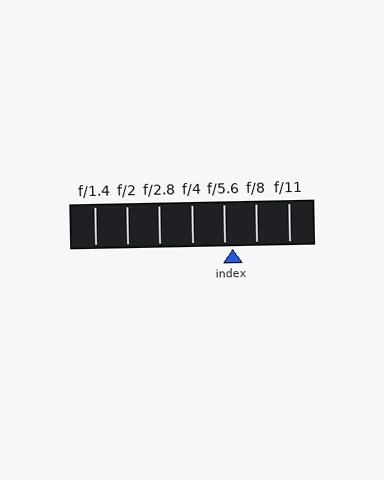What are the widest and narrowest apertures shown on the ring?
The widest aperture shown is f/1.4 and the narrowest is f/11.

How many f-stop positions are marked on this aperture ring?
There are 7 f-stop positions marked.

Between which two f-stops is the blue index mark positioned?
The index mark is between f/5.6 and f/8.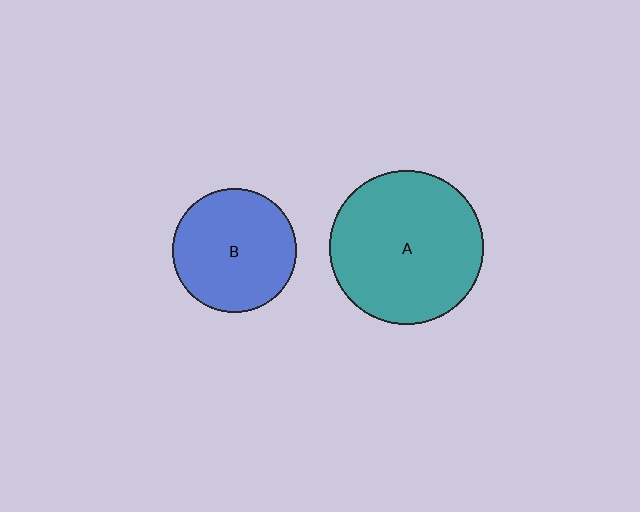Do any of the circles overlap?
No, none of the circles overlap.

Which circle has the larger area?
Circle A (teal).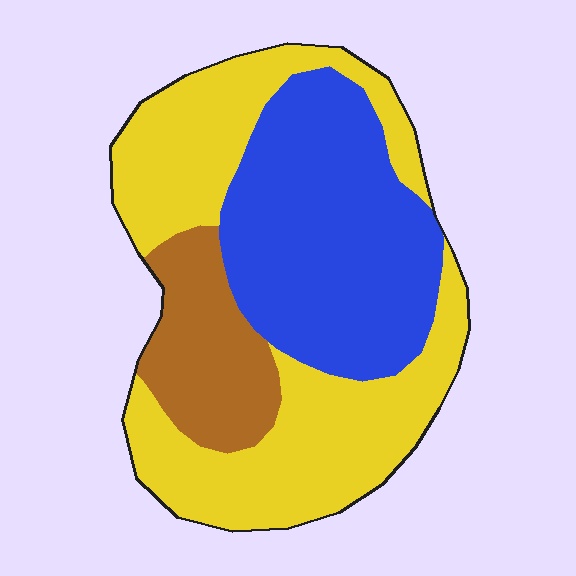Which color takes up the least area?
Brown, at roughly 15%.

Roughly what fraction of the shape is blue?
Blue takes up about three eighths (3/8) of the shape.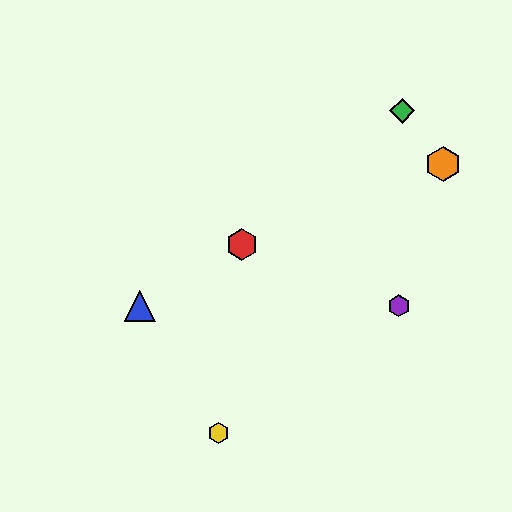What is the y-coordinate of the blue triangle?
The blue triangle is at y≈306.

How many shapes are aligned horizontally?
2 shapes (the blue triangle, the purple hexagon) are aligned horizontally.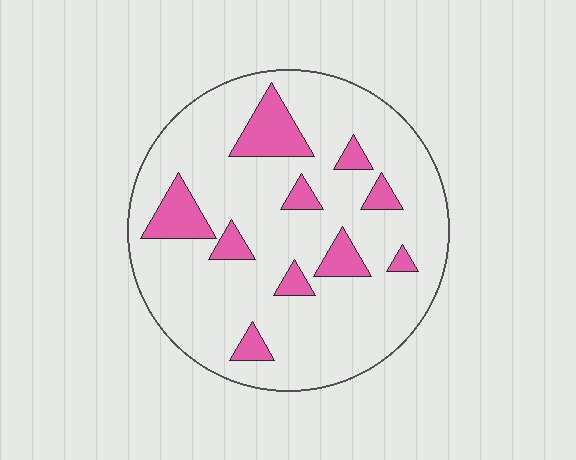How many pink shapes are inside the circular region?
10.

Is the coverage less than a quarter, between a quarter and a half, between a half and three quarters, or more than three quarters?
Less than a quarter.